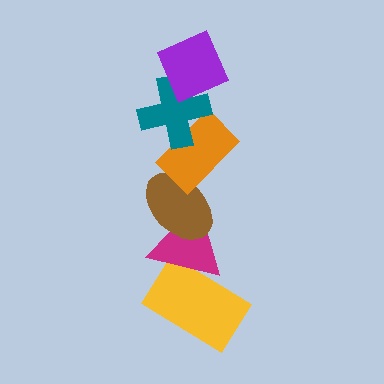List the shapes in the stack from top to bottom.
From top to bottom: the purple diamond, the teal cross, the orange rectangle, the brown ellipse, the magenta triangle, the yellow rectangle.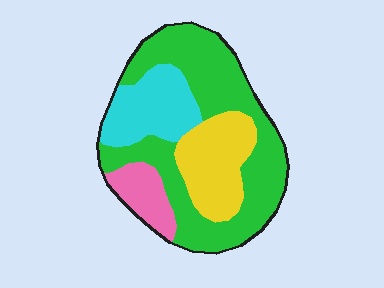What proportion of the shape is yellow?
Yellow takes up about one fifth (1/5) of the shape.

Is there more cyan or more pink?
Cyan.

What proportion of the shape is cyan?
Cyan covers about 20% of the shape.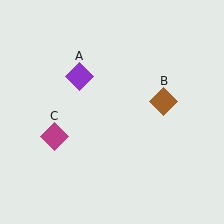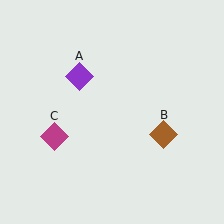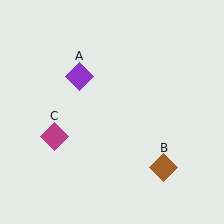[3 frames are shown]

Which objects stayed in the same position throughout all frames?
Purple diamond (object A) and magenta diamond (object C) remained stationary.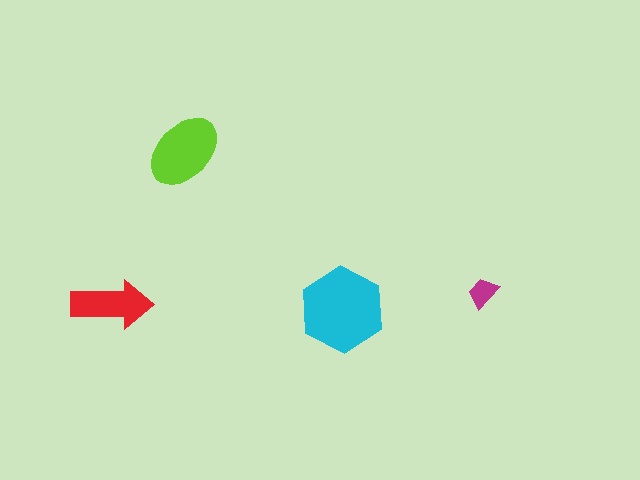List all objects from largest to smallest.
The cyan hexagon, the lime ellipse, the red arrow, the magenta trapezoid.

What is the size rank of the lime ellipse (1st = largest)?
2nd.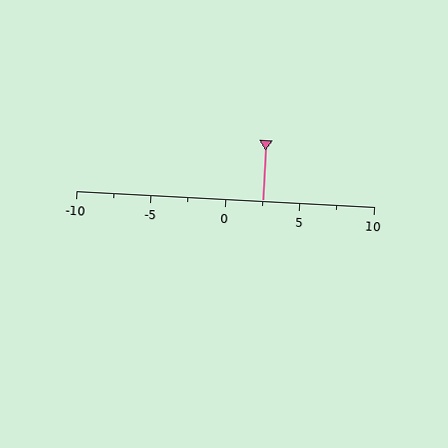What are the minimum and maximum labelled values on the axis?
The axis runs from -10 to 10.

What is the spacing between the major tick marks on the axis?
The major ticks are spaced 5 apart.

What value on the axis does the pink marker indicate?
The marker indicates approximately 2.5.